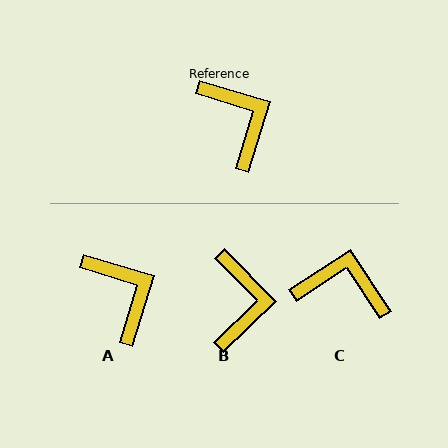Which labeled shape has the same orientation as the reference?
A.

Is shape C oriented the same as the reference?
No, it is off by about 50 degrees.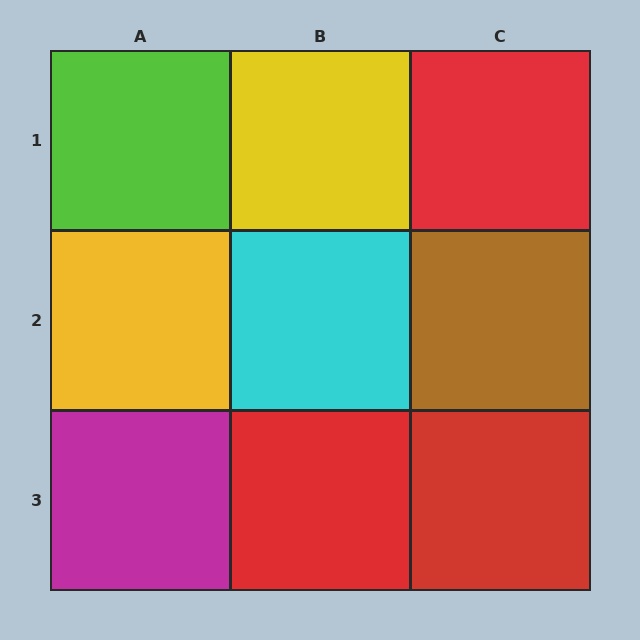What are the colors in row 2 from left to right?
Yellow, cyan, brown.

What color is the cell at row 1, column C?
Red.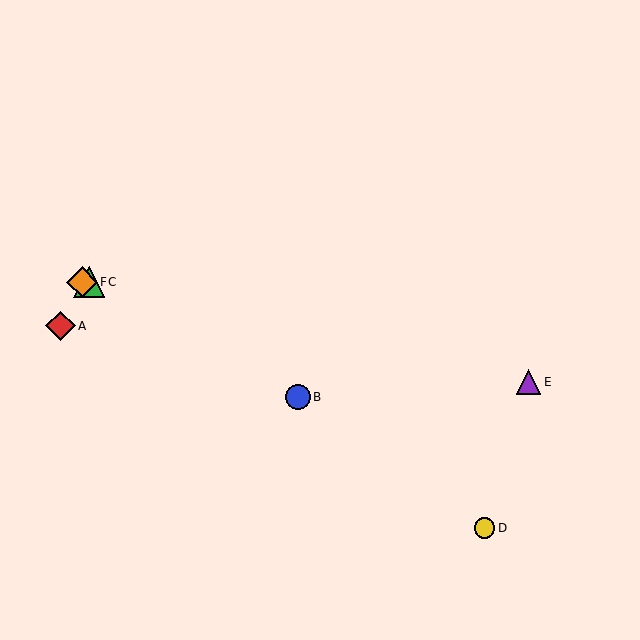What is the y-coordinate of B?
Object B is at y≈397.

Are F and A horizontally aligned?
No, F is at y≈282 and A is at y≈326.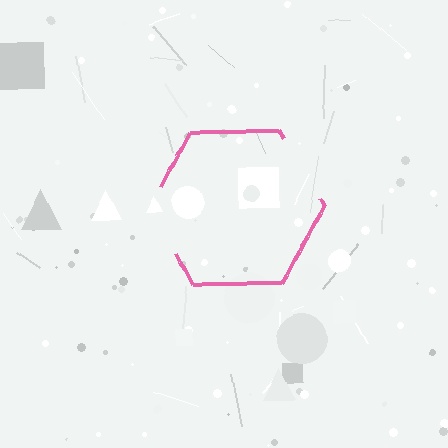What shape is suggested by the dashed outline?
The dashed outline suggests a hexagon.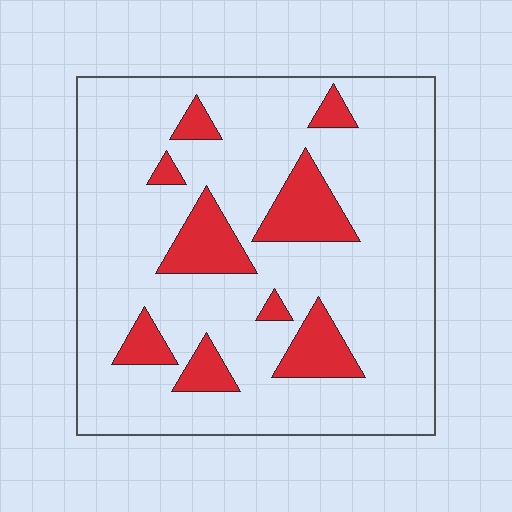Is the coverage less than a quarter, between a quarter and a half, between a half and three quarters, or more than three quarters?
Less than a quarter.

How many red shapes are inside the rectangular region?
9.